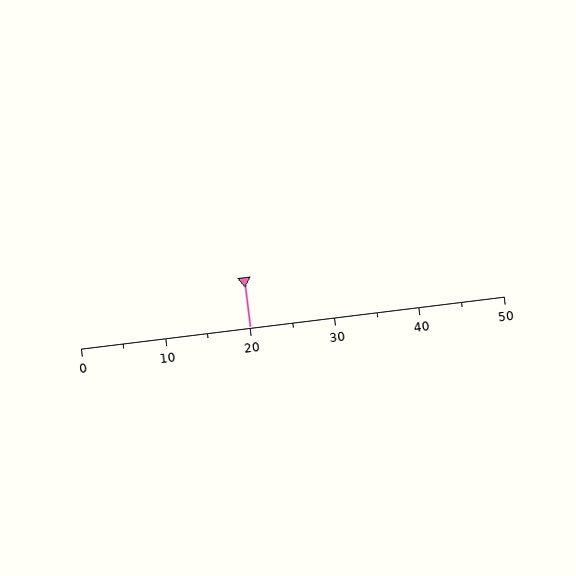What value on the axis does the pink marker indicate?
The marker indicates approximately 20.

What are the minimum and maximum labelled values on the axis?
The axis runs from 0 to 50.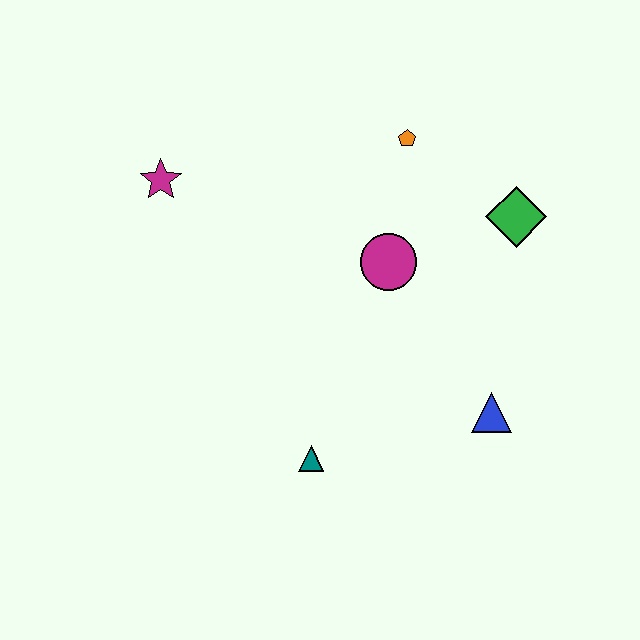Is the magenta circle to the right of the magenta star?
Yes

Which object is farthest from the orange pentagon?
The teal triangle is farthest from the orange pentagon.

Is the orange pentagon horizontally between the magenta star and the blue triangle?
Yes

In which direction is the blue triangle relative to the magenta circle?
The blue triangle is below the magenta circle.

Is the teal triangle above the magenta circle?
No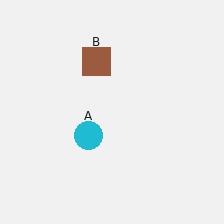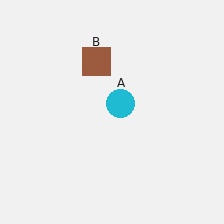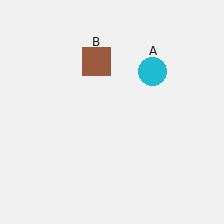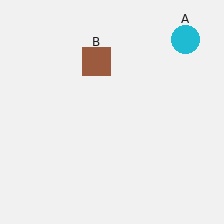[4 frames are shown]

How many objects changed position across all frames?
1 object changed position: cyan circle (object A).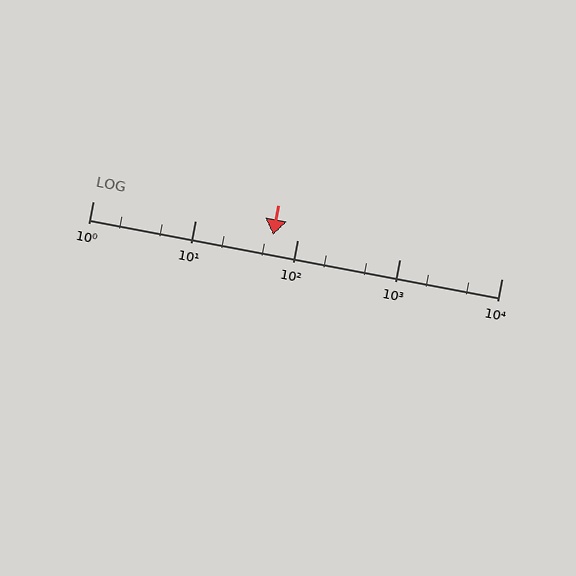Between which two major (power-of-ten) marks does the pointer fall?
The pointer is between 10 and 100.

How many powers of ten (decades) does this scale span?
The scale spans 4 decades, from 1 to 10000.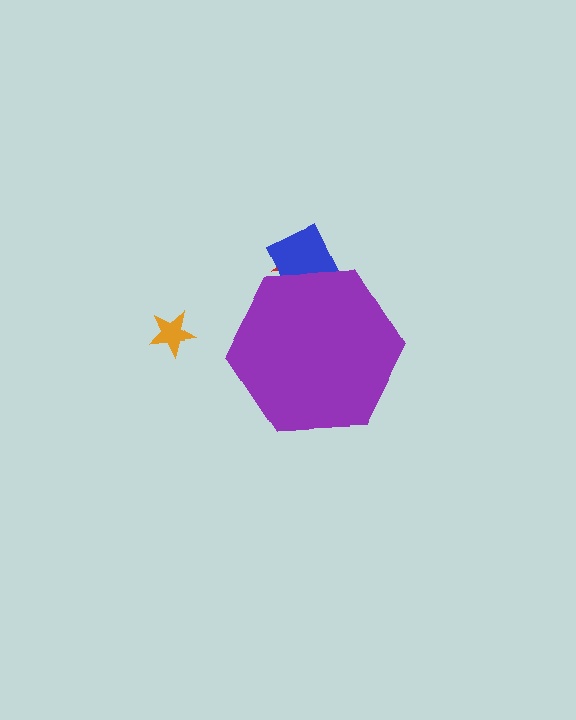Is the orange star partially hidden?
No, the orange star is fully visible.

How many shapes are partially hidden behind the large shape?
2 shapes are partially hidden.